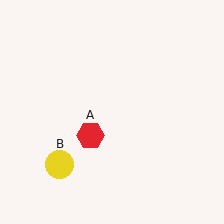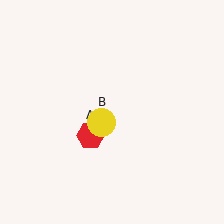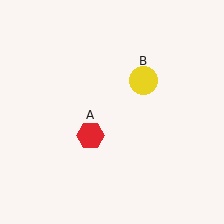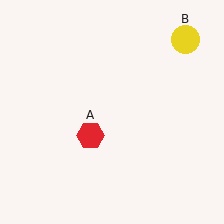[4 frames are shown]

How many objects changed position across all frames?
1 object changed position: yellow circle (object B).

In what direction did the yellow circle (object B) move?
The yellow circle (object B) moved up and to the right.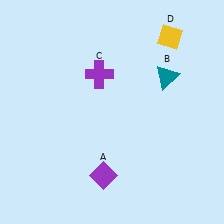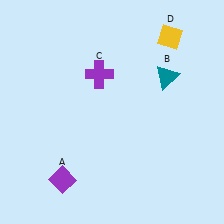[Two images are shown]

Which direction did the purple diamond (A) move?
The purple diamond (A) moved left.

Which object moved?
The purple diamond (A) moved left.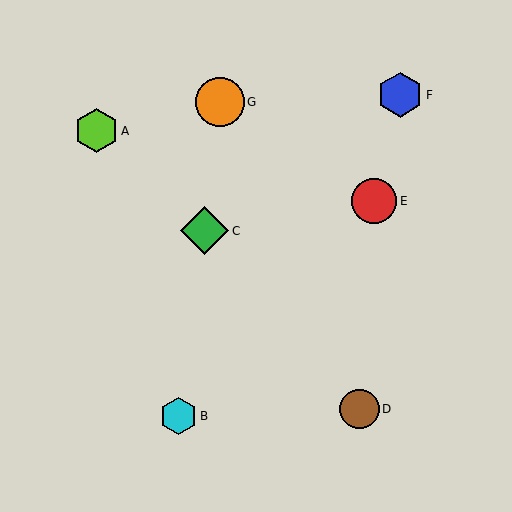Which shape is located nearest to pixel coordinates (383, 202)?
The red circle (labeled E) at (374, 201) is nearest to that location.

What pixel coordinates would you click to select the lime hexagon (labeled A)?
Click at (96, 131) to select the lime hexagon A.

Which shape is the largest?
The orange circle (labeled G) is the largest.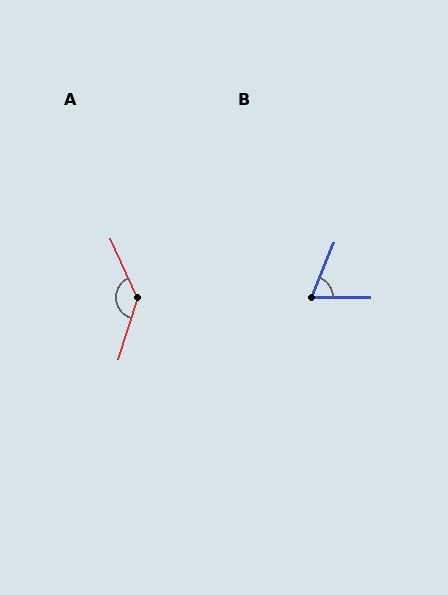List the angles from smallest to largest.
B (68°), A (138°).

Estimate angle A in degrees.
Approximately 138 degrees.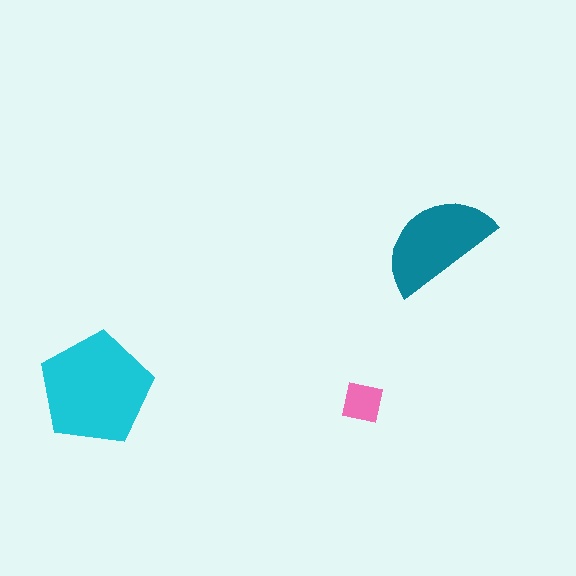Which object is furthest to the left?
The cyan pentagon is leftmost.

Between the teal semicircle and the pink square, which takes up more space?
The teal semicircle.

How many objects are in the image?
There are 3 objects in the image.